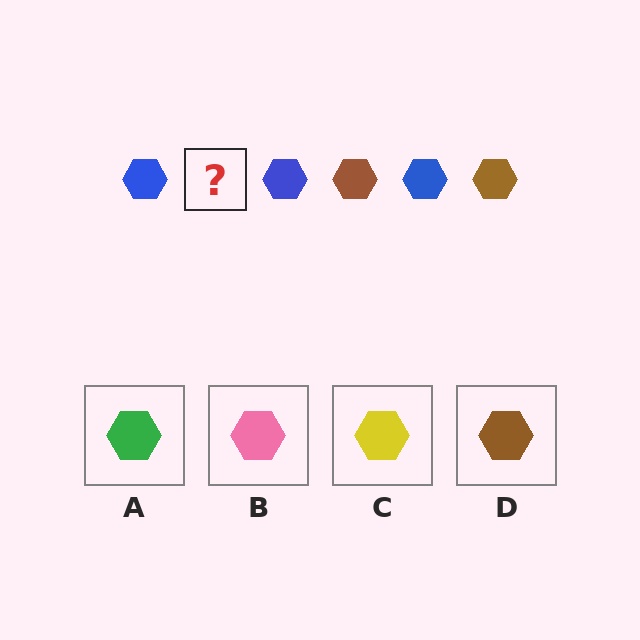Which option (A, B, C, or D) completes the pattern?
D.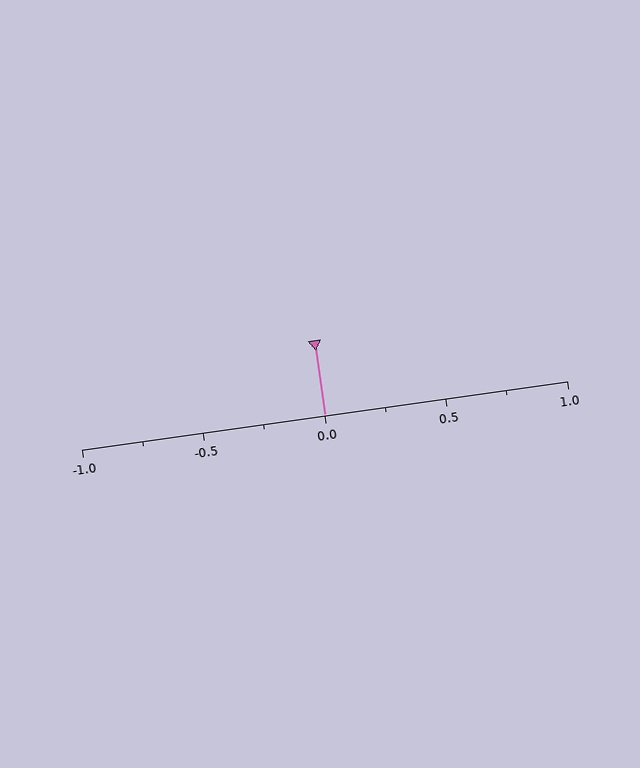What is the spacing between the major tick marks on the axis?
The major ticks are spaced 0.5 apart.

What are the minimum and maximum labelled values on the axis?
The axis runs from -1.0 to 1.0.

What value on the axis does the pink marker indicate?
The marker indicates approximately 0.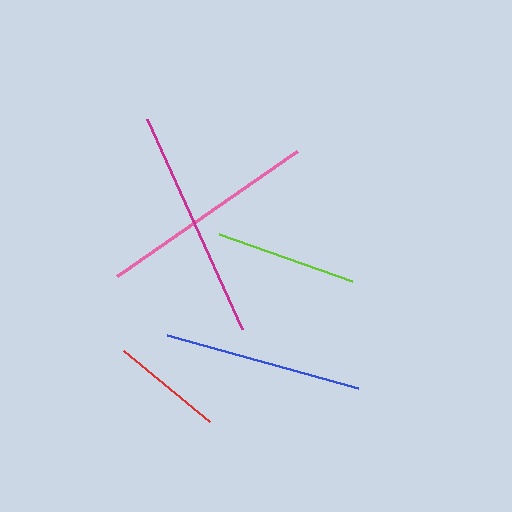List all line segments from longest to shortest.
From longest to shortest: magenta, pink, blue, lime, red.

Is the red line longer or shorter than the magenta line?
The magenta line is longer than the red line.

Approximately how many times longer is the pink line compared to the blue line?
The pink line is approximately 1.1 times the length of the blue line.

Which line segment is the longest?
The magenta line is the longest at approximately 230 pixels.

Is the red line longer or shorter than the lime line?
The lime line is longer than the red line.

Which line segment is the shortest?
The red line is the shortest at approximately 111 pixels.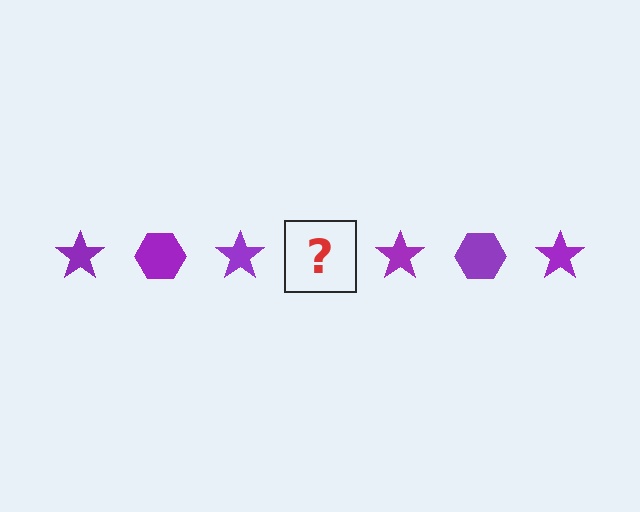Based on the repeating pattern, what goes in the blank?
The blank should be a purple hexagon.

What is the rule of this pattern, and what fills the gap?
The rule is that the pattern cycles through star, hexagon shapes in purple. The gap should be filled with a purple hexagon.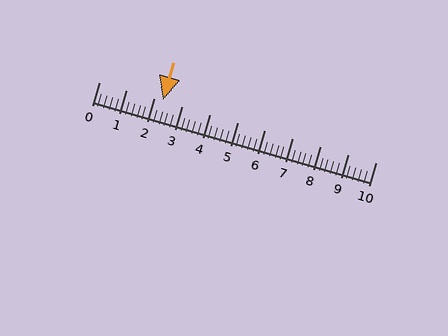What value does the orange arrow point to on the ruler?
The orange arrow points to approximately 2.3.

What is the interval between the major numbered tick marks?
The major tick marks are spaced 1 units apart.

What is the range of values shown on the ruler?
The ruler shows values from 0 to 10.